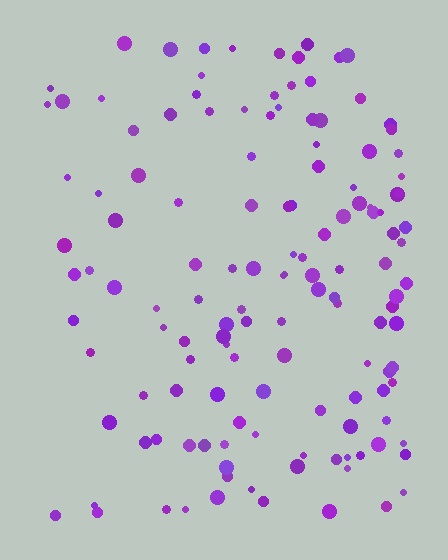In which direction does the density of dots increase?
From left to right, with the right side densest.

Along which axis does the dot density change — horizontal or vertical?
Horizontal.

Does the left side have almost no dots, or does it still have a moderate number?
Still a moderate number, just noticeably fewer than the right.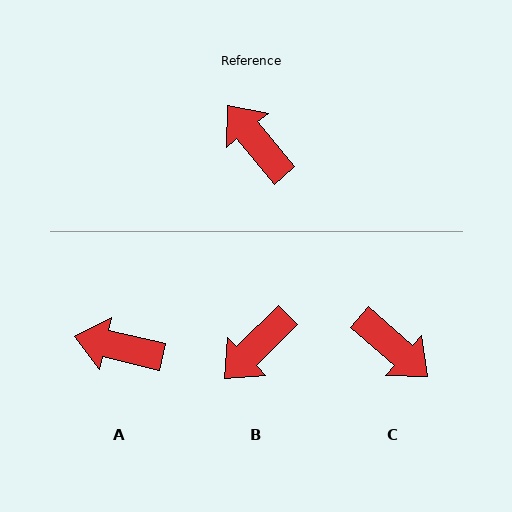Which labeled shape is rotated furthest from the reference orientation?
C, about 170 degrees away.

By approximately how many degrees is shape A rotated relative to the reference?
Approximately 37 degrees counter-clockwise.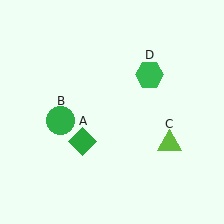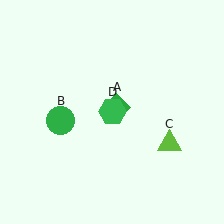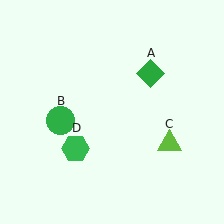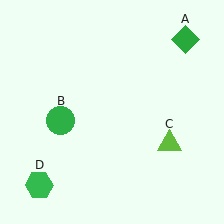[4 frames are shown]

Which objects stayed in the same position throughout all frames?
Green circle (object B) and lime triangle (object C) remained stationary.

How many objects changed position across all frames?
2 objects changed position: green diamond (object A), green hexagon (object D).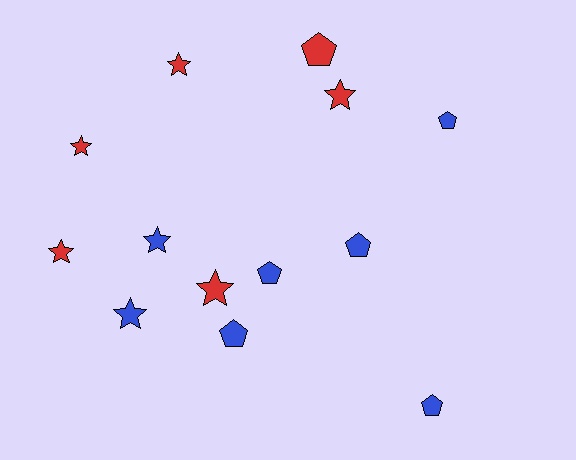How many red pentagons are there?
There is 1 red pentagon.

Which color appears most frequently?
Blue, with 7 objects.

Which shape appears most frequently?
Star, with 7 objects.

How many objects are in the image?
There are 13 objects.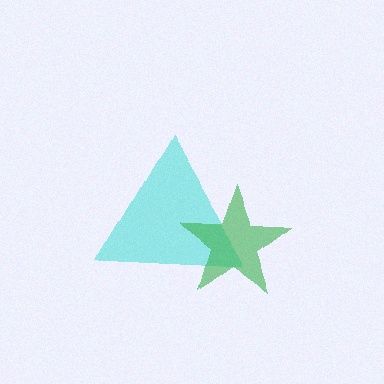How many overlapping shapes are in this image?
There are 2 overlapping shapes in the image.